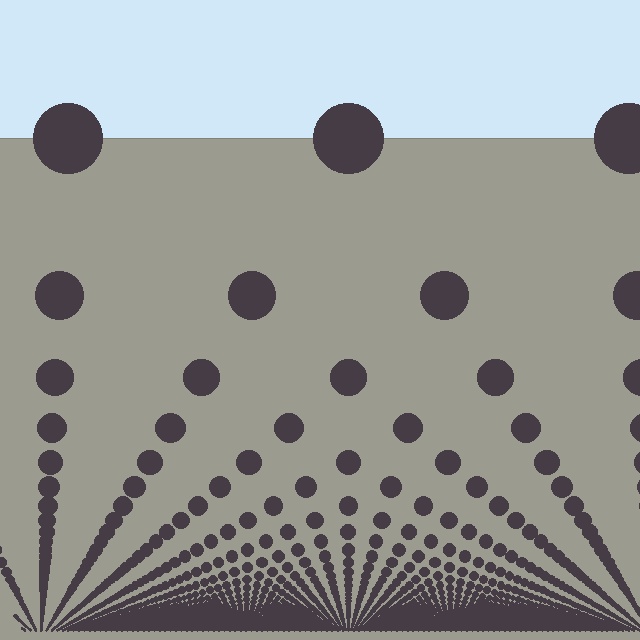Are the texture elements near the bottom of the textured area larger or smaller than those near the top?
Smaller. The gradient is inverted — elements near the bottom are smaller and denser.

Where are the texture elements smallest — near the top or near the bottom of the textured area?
Near the bottom.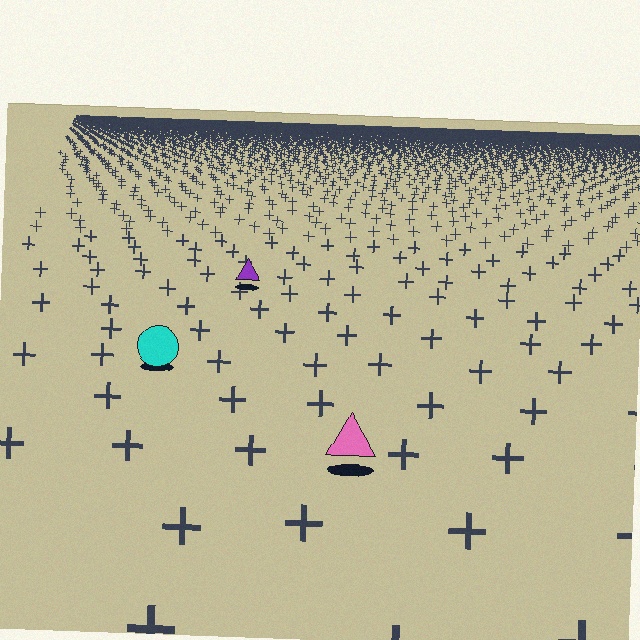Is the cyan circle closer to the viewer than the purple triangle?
Yes. The cyan circle is closer — you can tell from the texture gradient: the ground texture is coarser near it.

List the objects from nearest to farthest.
From nearest to farthest: the pink triangle, the cyan circle, the purple triangle.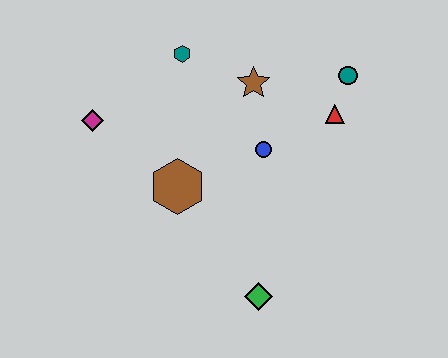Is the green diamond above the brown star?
No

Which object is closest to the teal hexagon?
The brown star is closest to the teal hexagon.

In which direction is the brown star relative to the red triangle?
The brown star is to the left of the red triangle.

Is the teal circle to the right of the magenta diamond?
Yes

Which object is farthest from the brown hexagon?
The teal circle is farthest from the brown hexagon.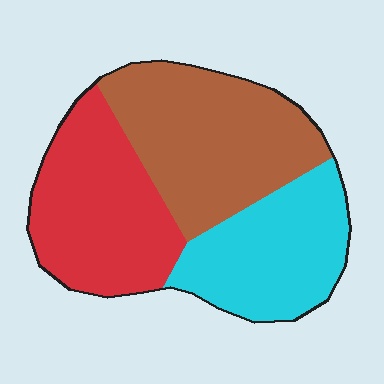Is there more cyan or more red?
Red.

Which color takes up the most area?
Brown, at roughly 40%.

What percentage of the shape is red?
Red covers about 35% of the shape.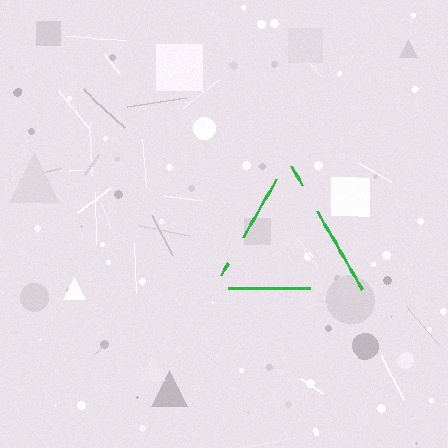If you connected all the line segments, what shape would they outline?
They would outline a triangle.